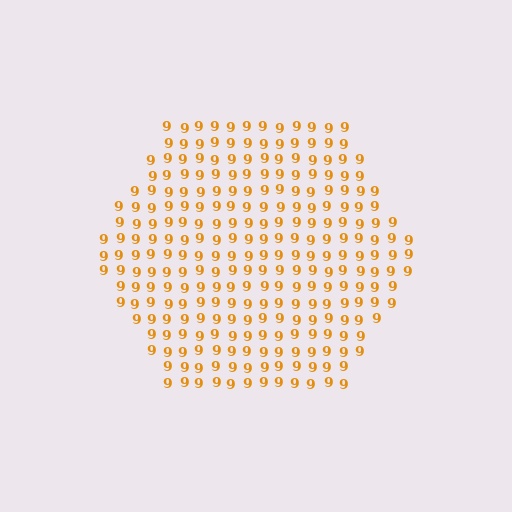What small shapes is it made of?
It is made of small digit 9's.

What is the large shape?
The large shape is a hexagon.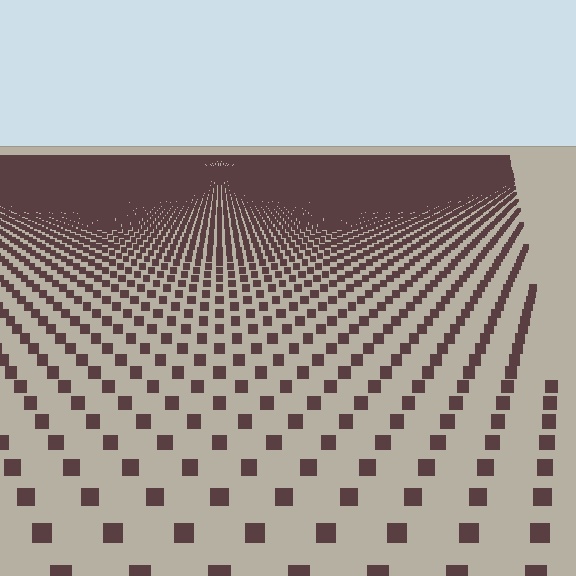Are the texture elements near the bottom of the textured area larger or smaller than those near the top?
Larger. Near the bottom, elements are closer to the viewer and appear at a bigger on-screen size.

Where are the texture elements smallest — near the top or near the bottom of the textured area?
Near the top.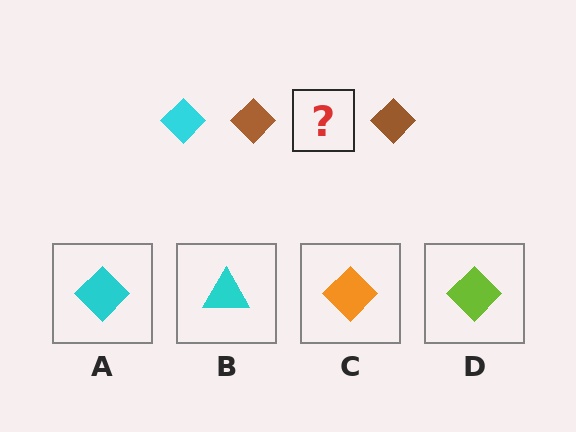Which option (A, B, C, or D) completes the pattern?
A.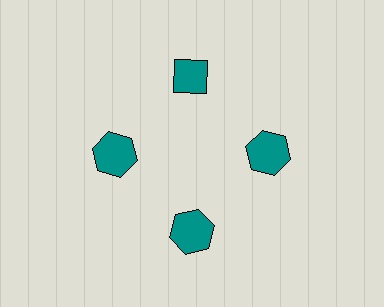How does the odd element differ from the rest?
It has a different shape: diamond instead of hexagon.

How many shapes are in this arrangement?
There are 4 shapes arranged in a ring pattern.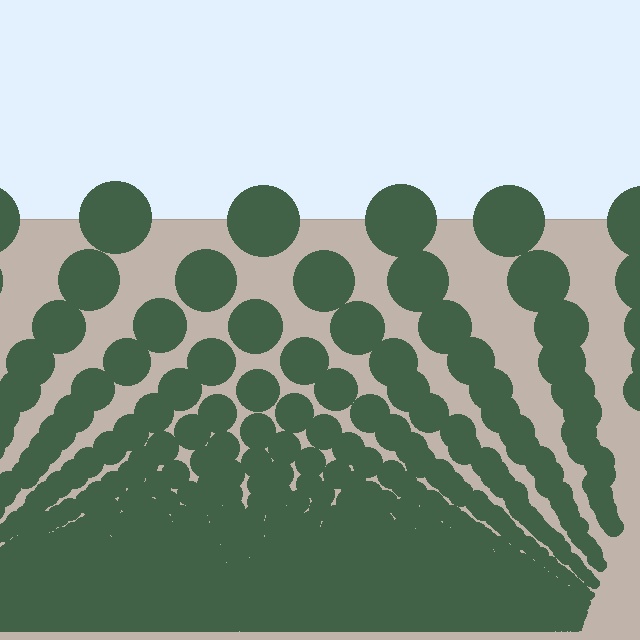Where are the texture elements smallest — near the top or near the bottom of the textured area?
Near the bottom.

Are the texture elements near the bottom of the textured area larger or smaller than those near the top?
Smaller. The gradient is inverted — elements near the bottom are smaller and denser.